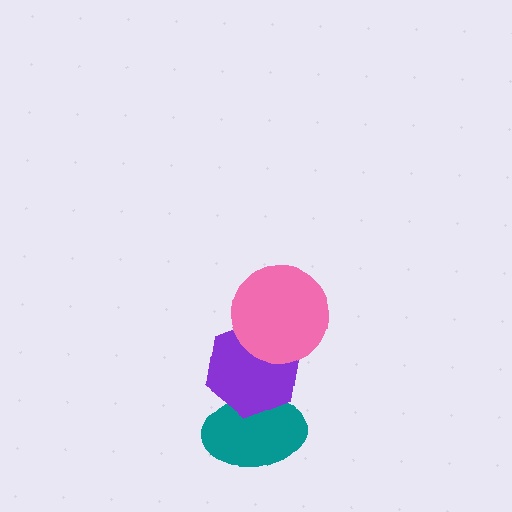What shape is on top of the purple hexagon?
The pink circle is on top of the purple hexagon.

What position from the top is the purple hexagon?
The purple hexagon is 2nd from the top.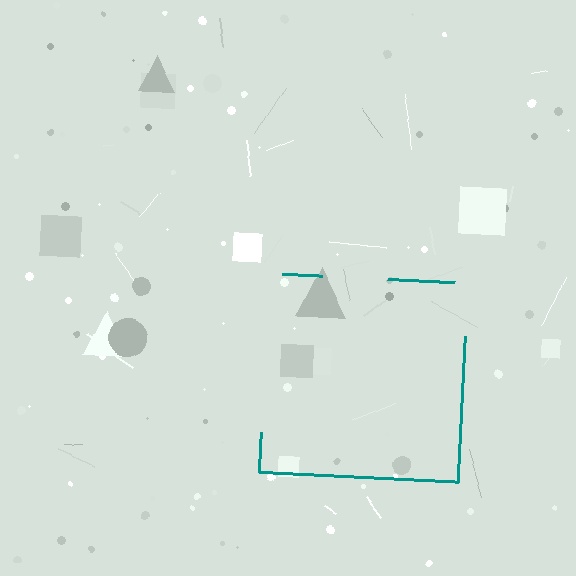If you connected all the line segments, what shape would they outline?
They would outline a square.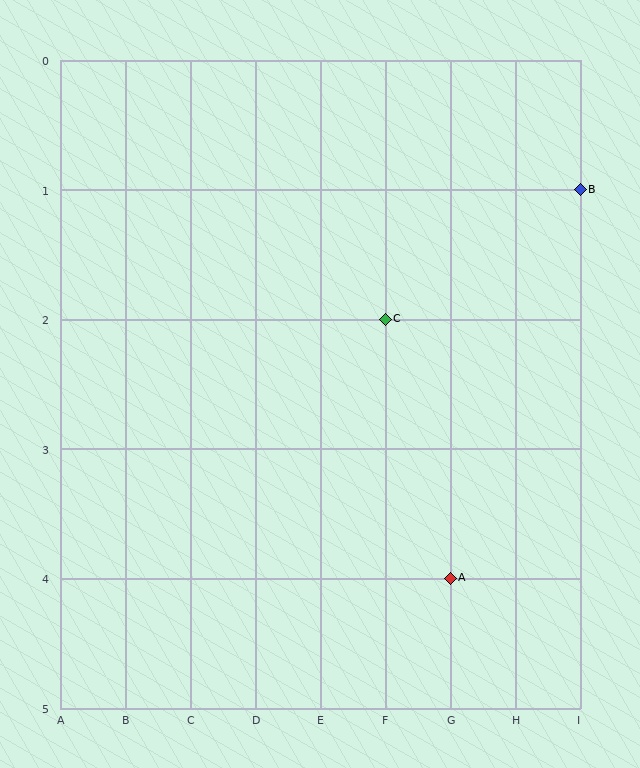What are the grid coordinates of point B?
Point B is at grid coordinates (I, 1).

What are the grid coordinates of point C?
Point C is at grid coordinates (F, 2).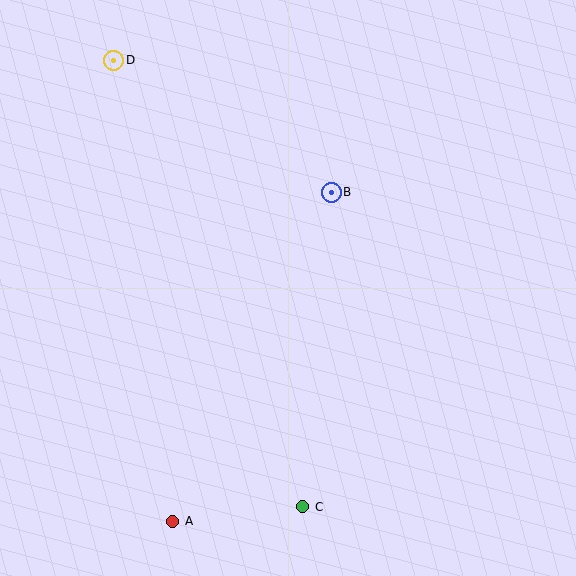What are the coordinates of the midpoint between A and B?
The midpoint between A and B is at (252, 357).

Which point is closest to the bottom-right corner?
Point C is closest to the bottom-right corner.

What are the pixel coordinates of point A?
Point A is at (173, 521).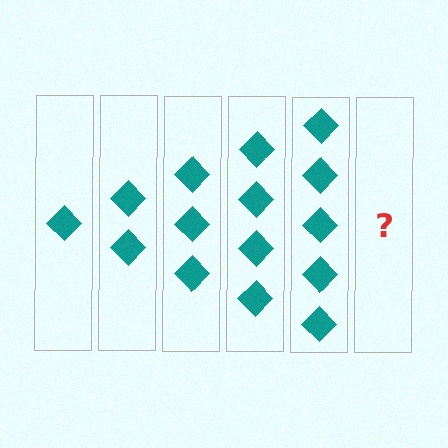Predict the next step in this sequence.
The next step is 6 diamonds.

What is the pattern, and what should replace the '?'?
The pattern is that each step adds one more diamond. The '?' should be 6 diamonds.